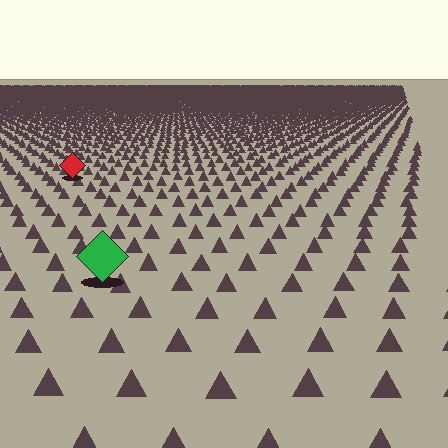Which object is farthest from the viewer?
The red diamond is farthest from the viewer. It appears smaller and the ground texture around it is denser.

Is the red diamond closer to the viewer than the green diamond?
No. The green diamond is closer — you can tell from the texture gradient: the ground texture is coarser near it.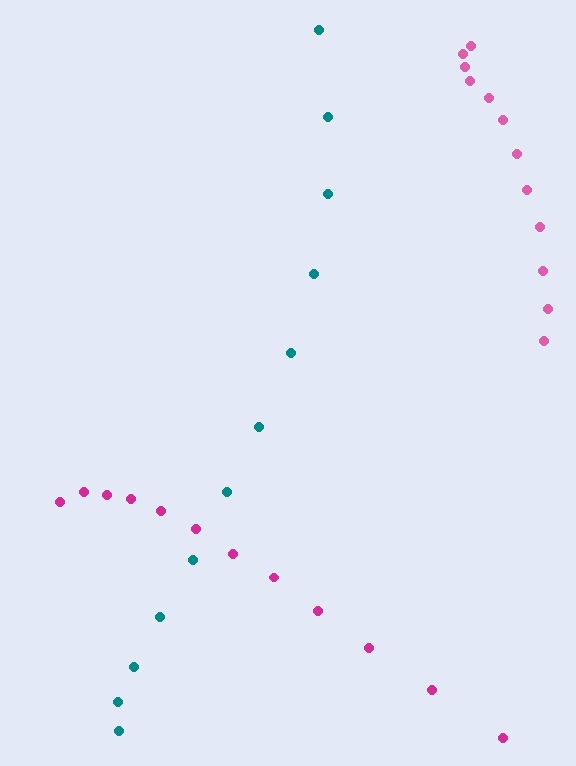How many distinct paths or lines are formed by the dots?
There are 3 distinct paths.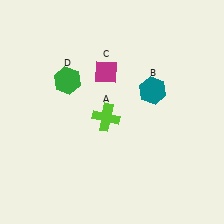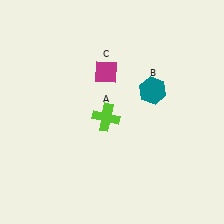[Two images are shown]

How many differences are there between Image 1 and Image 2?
There is 1 difference between the two images.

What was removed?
The green hexagon (D) was removed in Image 2.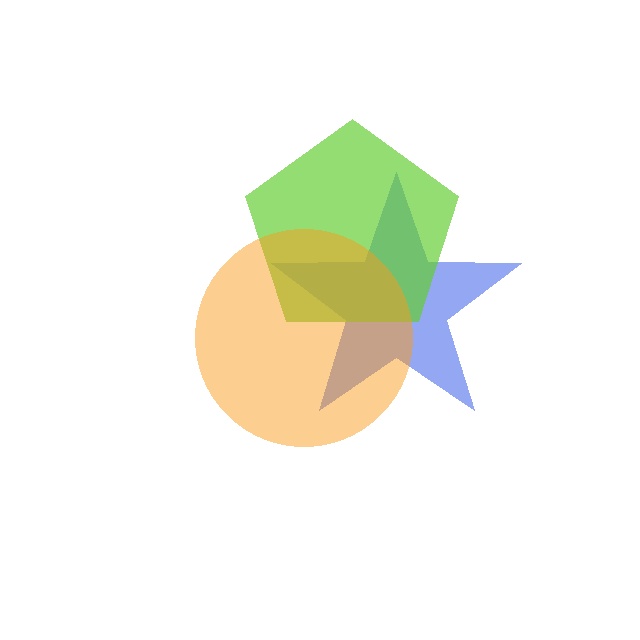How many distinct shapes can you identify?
There are 3 distinct shapes: a blue star, a lime pentagon, an orange circle.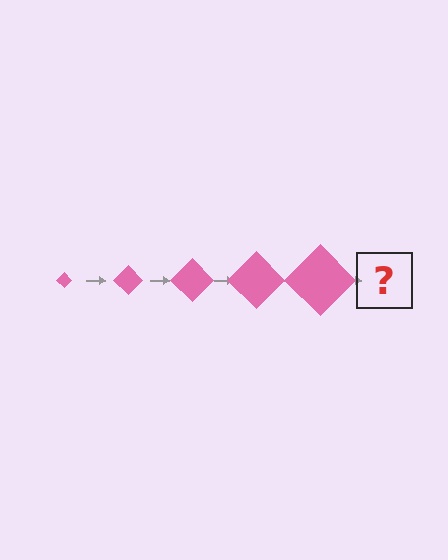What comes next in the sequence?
The next element should be a pink diamond, larger than the previous one.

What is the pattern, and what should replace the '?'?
The pattern is that the diamond gets progressively larger each step. The '?' should be a pink diamond, larger than the previous one.